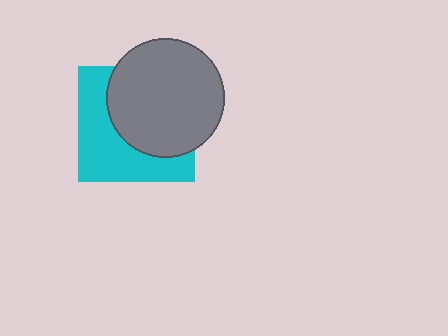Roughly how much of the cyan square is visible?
About half of it is visible (roughly 46%).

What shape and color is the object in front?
The object in front is a gray circle.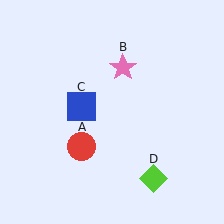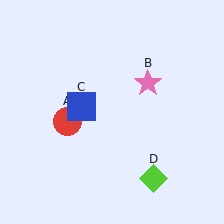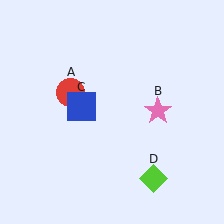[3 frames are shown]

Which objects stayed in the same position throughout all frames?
Blue square (object C) and lime diamond (object D) remained stationary.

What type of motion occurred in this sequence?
The red circle (object A), pink star (object B) rotated clockwise around the center of the scene.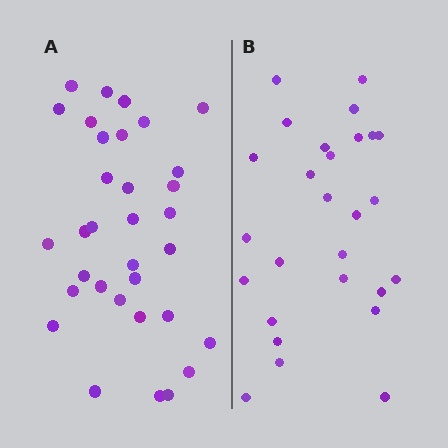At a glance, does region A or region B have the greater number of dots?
Region A (the left region) has more dots.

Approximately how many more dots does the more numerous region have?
Region A has about 6 more dots than region B.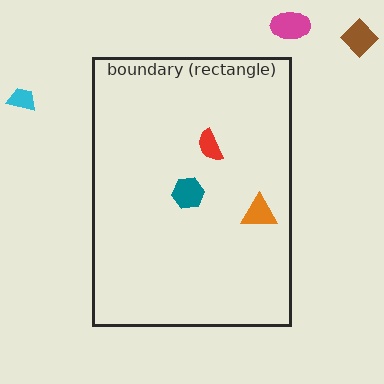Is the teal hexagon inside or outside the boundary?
Inside.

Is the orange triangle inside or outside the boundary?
Inside.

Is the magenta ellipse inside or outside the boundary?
Outside.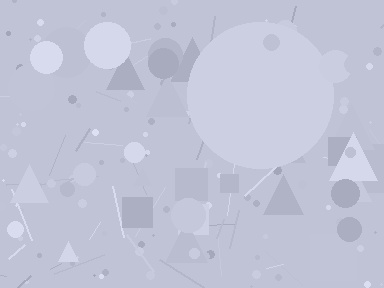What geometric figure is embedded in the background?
A circle is embedded in the background.